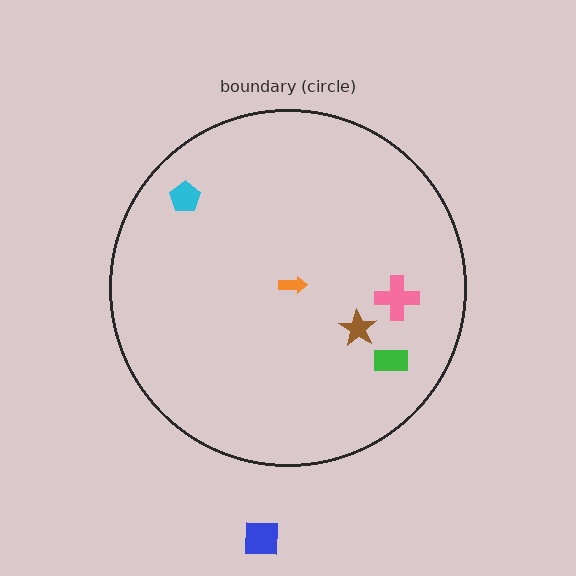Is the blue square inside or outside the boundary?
Outside.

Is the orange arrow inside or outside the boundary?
Inside.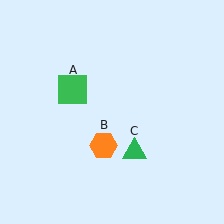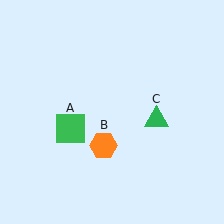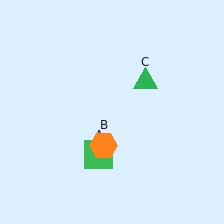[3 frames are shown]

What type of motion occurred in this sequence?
The green square (object A), green triangle (object C) rotated counterclockwise around the center of the scene.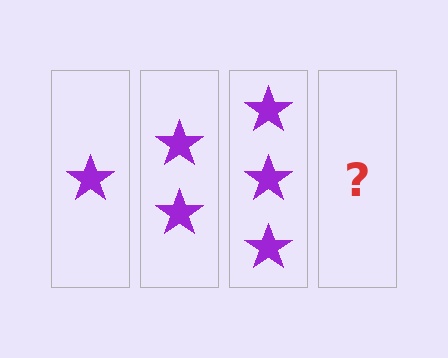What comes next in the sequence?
The next element should be 4 stars.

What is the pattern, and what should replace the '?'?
The pattern is that each step adds one more star. The '?' should be 4 stars.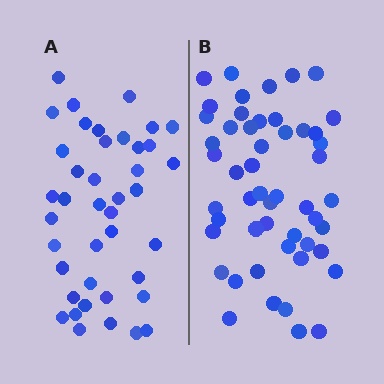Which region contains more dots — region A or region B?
Region B (the right region) has more dots.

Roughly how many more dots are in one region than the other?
Region B has roughly 10 or so more dots than region A.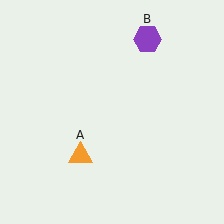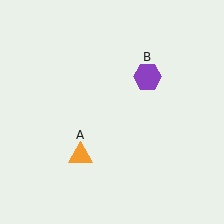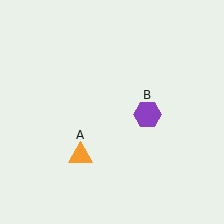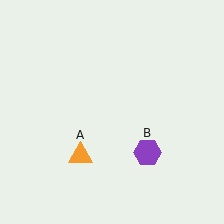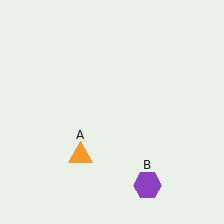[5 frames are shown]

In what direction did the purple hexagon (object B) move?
The purple hexagon (object B) moved down.